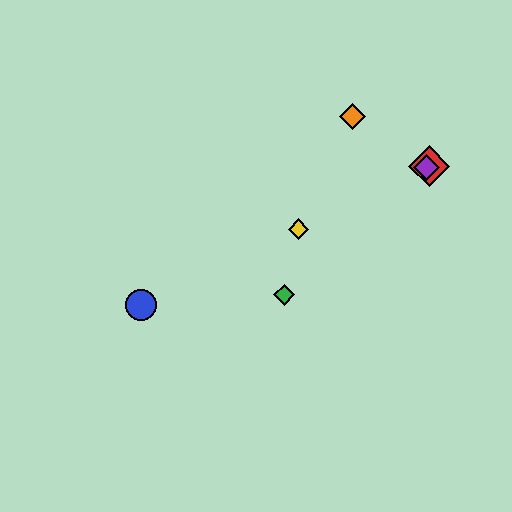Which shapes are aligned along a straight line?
The red diamond, the blue circle, the yellow diamond, the purple diamond are aligned along a straight line.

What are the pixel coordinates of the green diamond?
The green diamond is at (284, 295).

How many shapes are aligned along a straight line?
4 shapes (the red diamond, the blue circle, the yellow diamond, the purple diamond) are aligned along a straight line.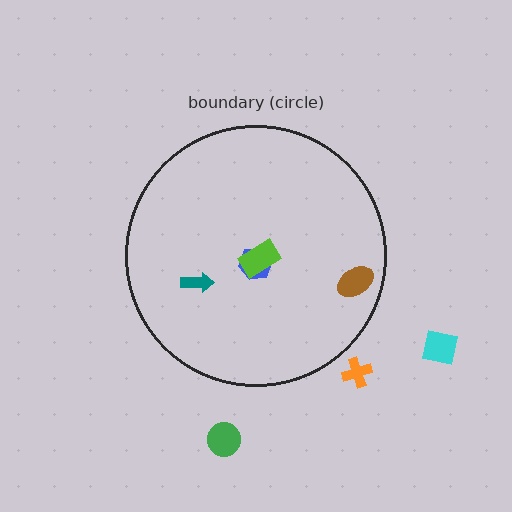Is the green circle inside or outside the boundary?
Outside.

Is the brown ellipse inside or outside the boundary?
Inside.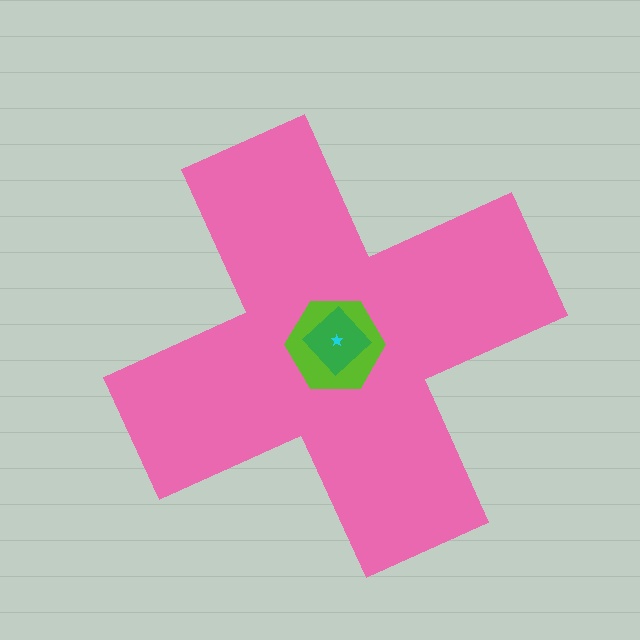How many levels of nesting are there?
4.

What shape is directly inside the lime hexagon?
The green diamond.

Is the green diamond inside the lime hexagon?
Yes.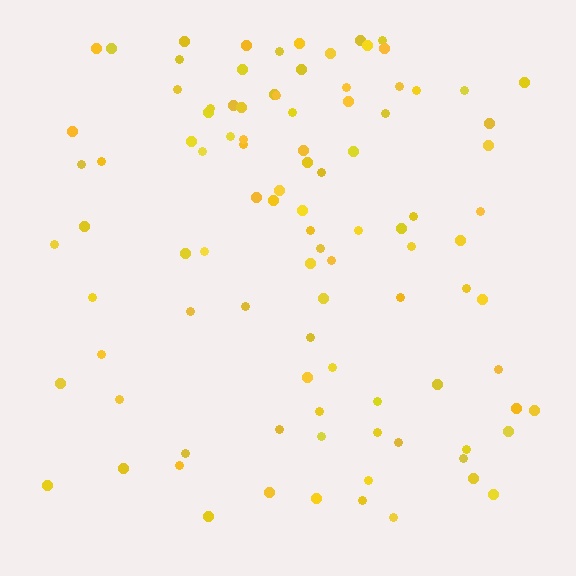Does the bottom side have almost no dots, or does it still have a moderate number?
Still a moderate number, just noticeably fewer than the top.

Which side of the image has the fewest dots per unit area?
The bottom.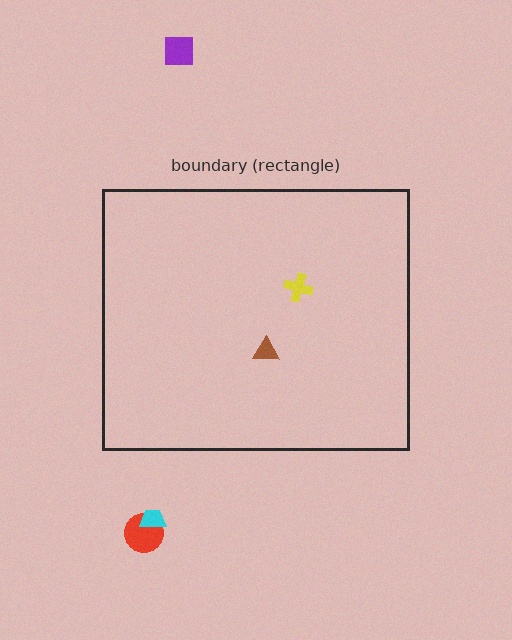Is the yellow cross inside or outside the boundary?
Inside.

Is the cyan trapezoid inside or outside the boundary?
Outside.